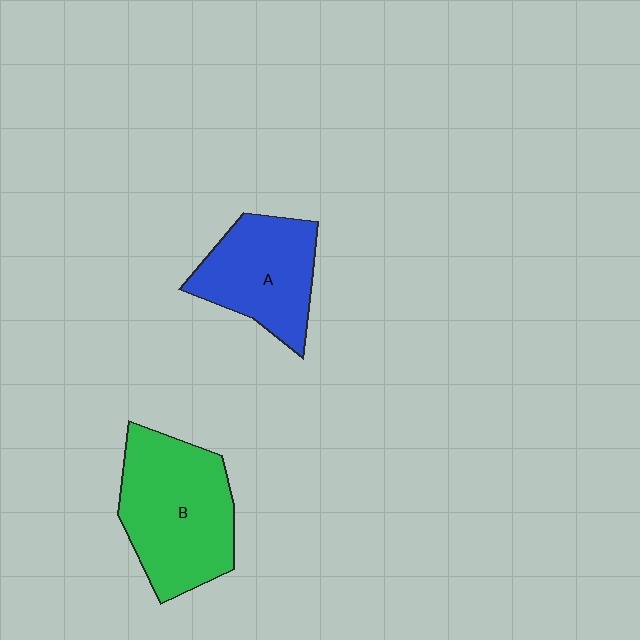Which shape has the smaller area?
Shape A (blue).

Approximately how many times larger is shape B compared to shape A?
Approximately 1.3 times.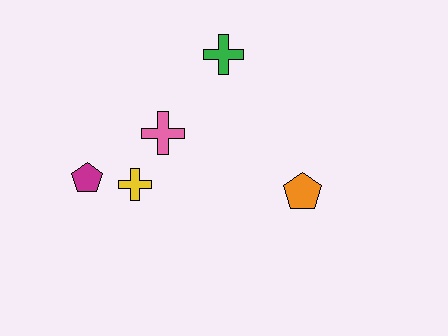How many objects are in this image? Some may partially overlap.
There are 5 objects.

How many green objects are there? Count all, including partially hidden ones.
There is 1 green object.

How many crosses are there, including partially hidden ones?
There are 3 crosses.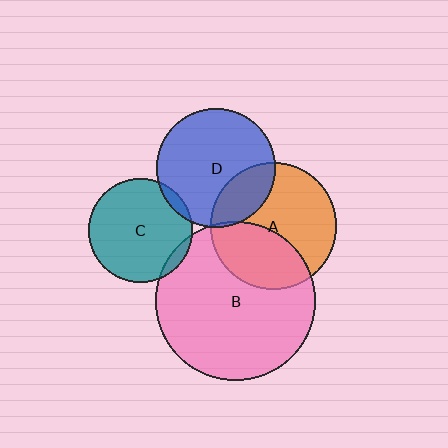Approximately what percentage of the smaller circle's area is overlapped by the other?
Approximately 5%.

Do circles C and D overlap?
Yes.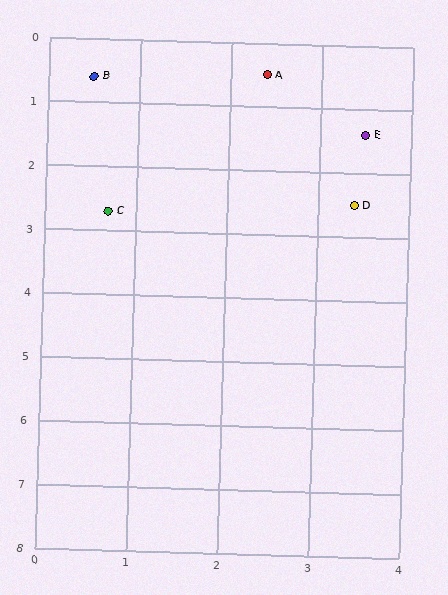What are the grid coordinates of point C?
Point C is at approximately (0.7, 2.7).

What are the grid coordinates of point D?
Point D is at approximately (3.4, 2.5).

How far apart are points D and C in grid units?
Points D and C are about 2.7 grid units apart.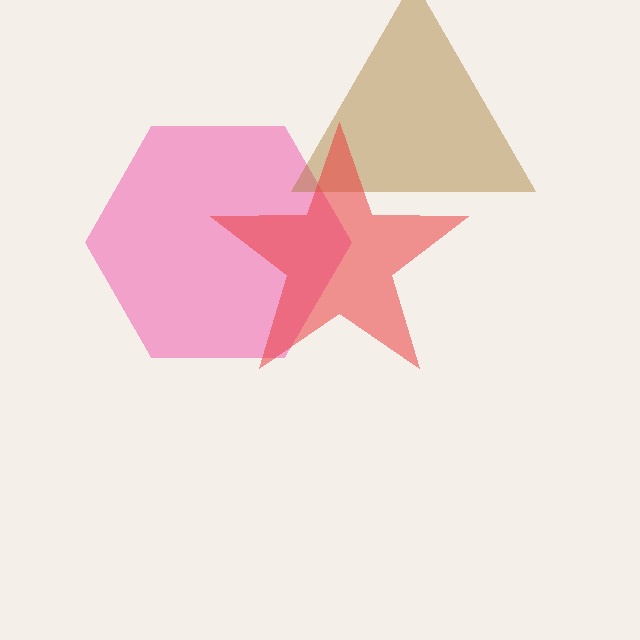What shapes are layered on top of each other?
The layered shapes are: a pink hexagon, a brown triangle, a red star.